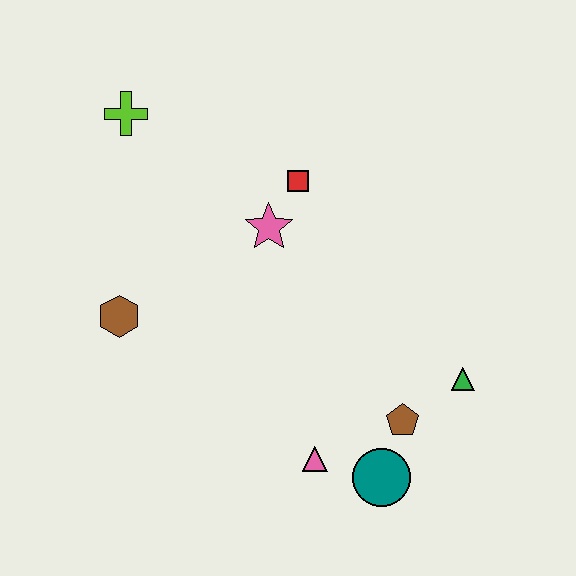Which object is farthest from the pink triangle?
The lime cross is farthest from the pink triangle.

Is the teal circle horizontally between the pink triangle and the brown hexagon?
No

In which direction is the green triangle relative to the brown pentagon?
The green triangle is to the right of the brown pentagon.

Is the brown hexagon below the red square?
Yes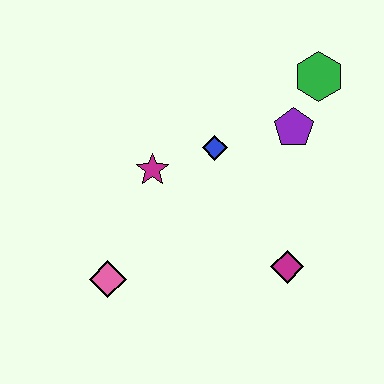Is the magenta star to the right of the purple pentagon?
No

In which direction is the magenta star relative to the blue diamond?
The magenta star is to the left of the blue diamond.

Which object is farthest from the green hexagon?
The pink diamond is farthest from the green hexagon.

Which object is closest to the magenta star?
The blue diamond is closest to the magenta star.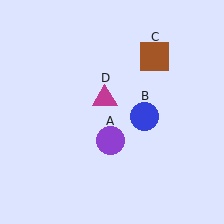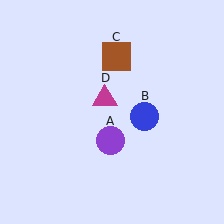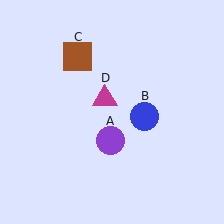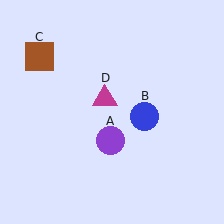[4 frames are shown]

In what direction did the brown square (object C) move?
The brown square (object C) moved left.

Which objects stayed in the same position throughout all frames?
Purple circle (object A) and blue circle (object B) and magenta triangle (object D) remained stationary.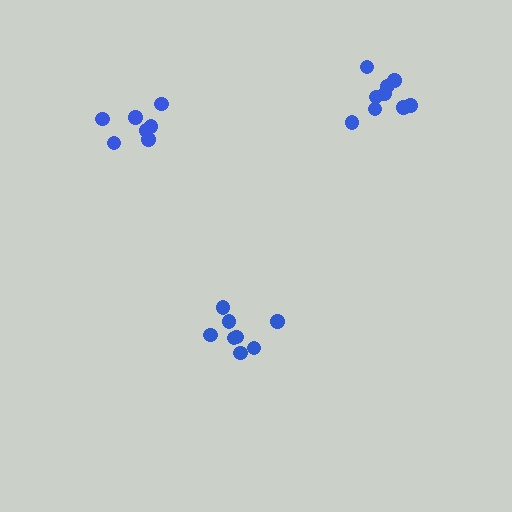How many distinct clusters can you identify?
There are 3 distinct clusters.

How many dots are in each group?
Group 1: 9 dots, Group 2: 8 dots, Group 3: 7 dots (24 total).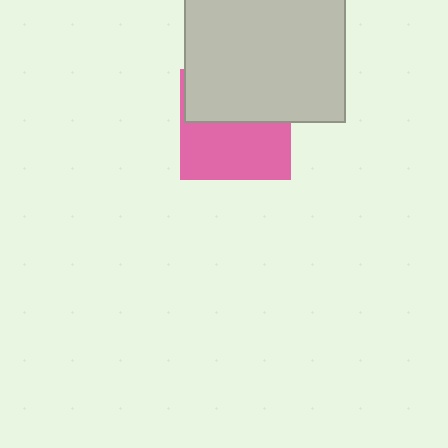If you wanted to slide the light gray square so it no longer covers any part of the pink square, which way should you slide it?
Slide it up — that is the most direct way to separate the two shapes.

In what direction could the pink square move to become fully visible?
The pink square could move down. That would shift it out from behind the light gray square entirely.